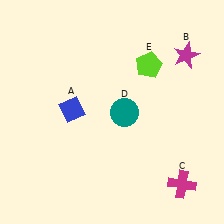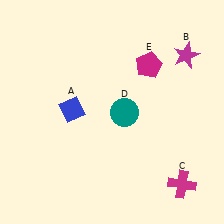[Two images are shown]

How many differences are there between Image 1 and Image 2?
There is 1 difference between the two images.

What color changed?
The pentagon (E) changed from lime in Image 1 to magenta in Image 2.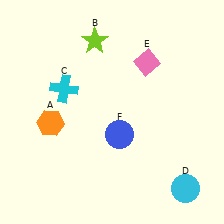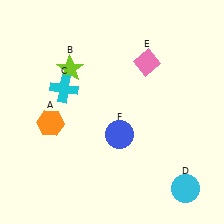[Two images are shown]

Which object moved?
The lime star (B) moved down.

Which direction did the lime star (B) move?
The lime star (B) moved down.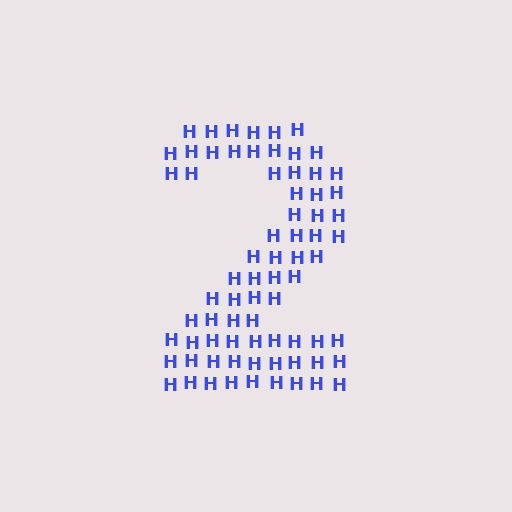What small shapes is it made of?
It is made of small letter H's.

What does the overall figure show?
The overall figure shows the digit 2.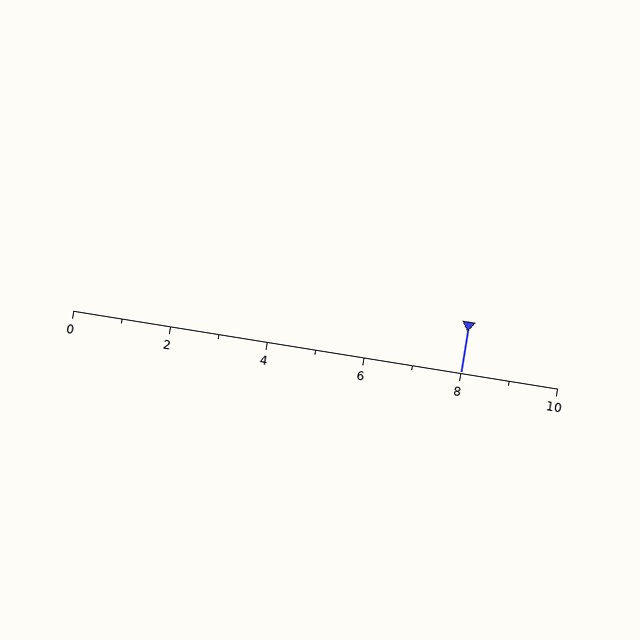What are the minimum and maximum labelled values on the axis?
The axis runs from 0 to 10.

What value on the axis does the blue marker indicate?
The marker indicates approximately 8.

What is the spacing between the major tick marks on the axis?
The major ticks are spaced 2 apart.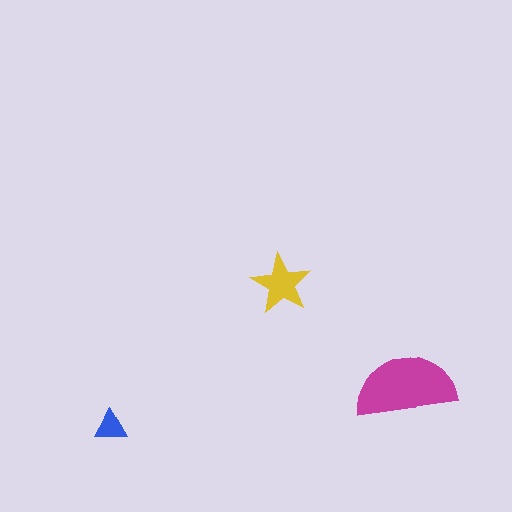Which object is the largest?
The magenta semicircle.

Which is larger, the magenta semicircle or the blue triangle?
The magenta semicircle.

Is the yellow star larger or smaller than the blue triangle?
Larger.